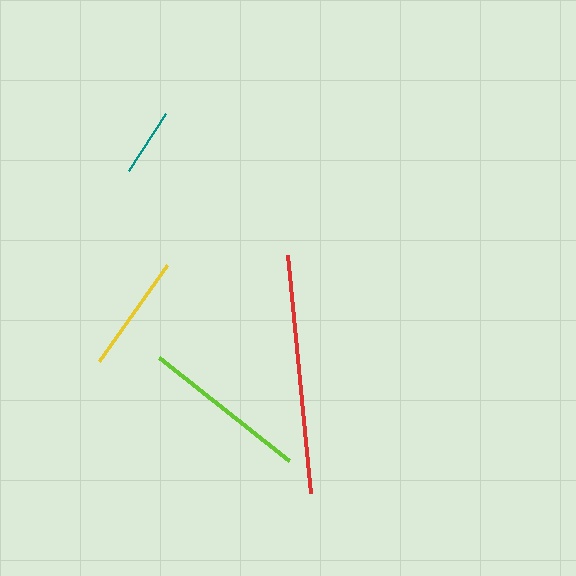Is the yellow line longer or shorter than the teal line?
The yellow line is longer than the teal line.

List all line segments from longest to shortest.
From longest to shortest: red, lime, yellow, teal.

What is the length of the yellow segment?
The yellow segment is approximately 118 pixels long.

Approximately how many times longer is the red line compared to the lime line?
The red line is approximately 1.4 times the length of the lime line.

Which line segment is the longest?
The red line is the longest at approximately 239 pixels.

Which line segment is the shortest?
The teal line is the shortest at approximately 68 pixels.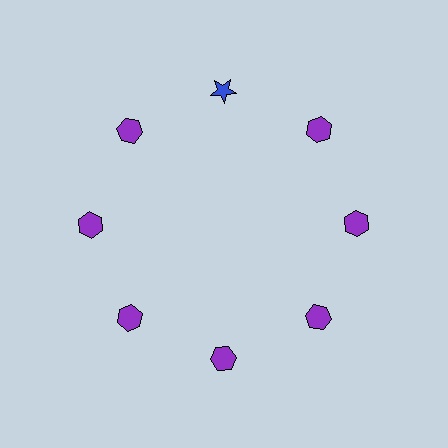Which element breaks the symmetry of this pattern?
The blue star at roughly the 12 o'clock position breaks the symmetry. All other shapes are purple hexagons.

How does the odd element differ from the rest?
It differs in both color (blue instead of purple) and shape (star instead of hexagon).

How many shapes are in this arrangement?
There are 8 shapes arranged in a ring pattern.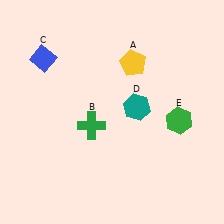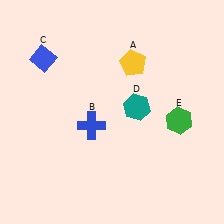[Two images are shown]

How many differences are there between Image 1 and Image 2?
There is 1 difference between the two images.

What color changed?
The cross (B) changed from green in Image 1 to blue in Image 2.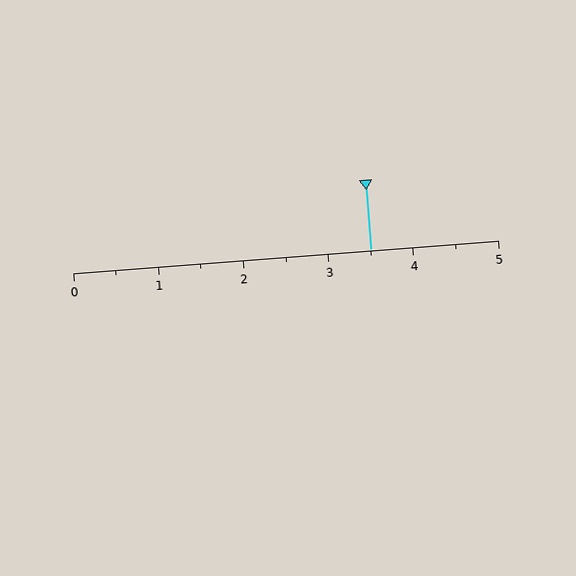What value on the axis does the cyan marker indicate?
The marker indicates approximately 3.5.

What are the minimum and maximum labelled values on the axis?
The axis runs from 0 to 5.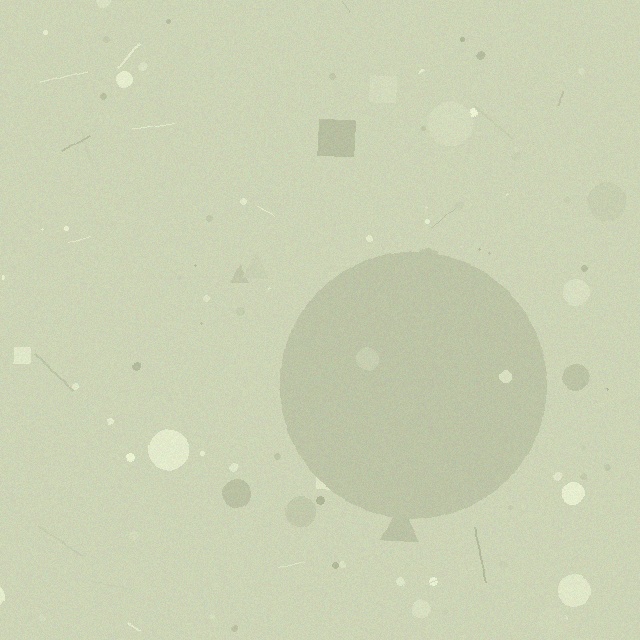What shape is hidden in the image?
A circle is hidden in the image.